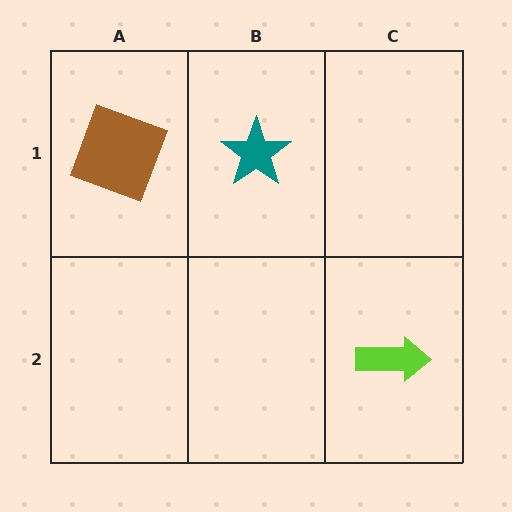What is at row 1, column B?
A teal star.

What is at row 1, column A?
A brown square.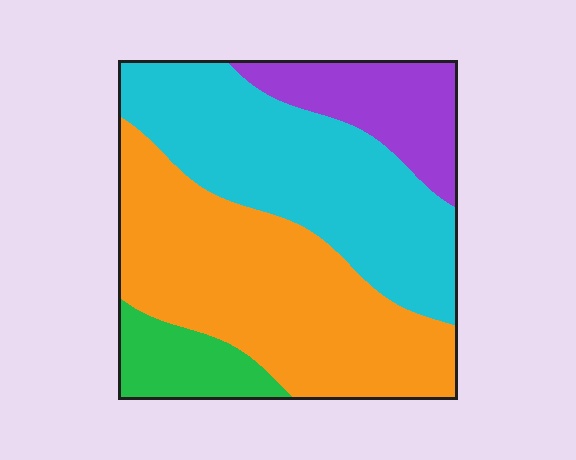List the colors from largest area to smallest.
From largest to smallest: orange, cyan, purple, green.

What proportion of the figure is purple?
Purple takes up about one eighth (1/8) of the figure.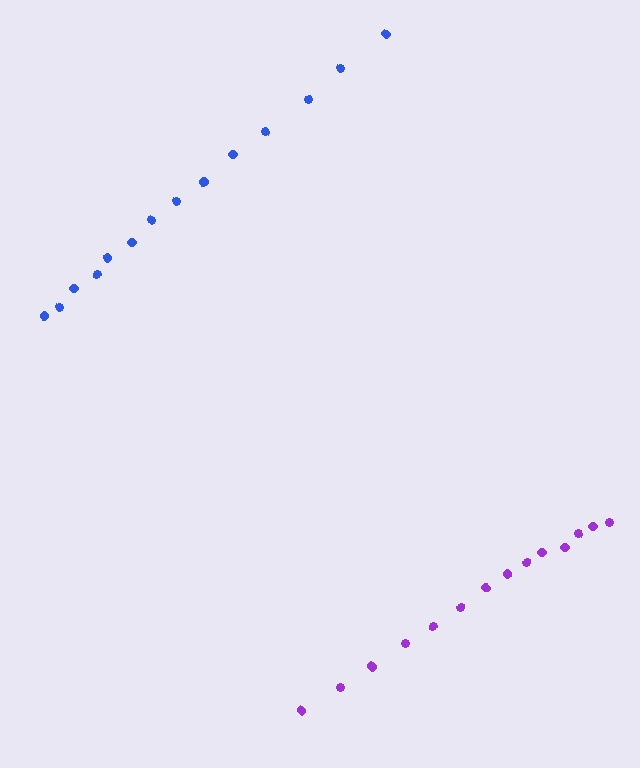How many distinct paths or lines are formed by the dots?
There are 2 distinct paths.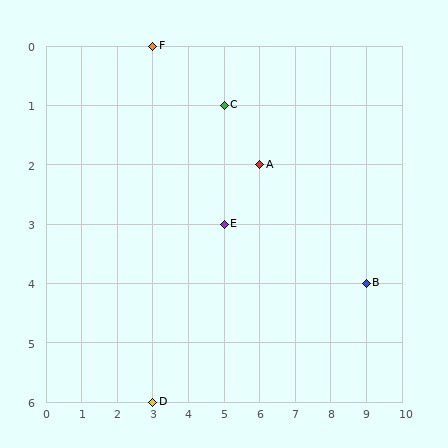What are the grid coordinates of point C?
Point C is at grid coordinates (5, 1).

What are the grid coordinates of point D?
Point D is at grid coordinates (3, 6).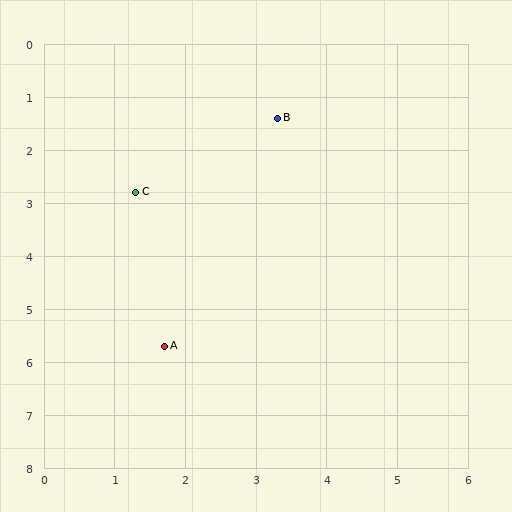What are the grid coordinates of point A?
Point A is at approximately (1.7, 5.7).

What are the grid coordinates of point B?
Point B is at approximately (3.3, 1.4).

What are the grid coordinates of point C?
Point C is at approximately (1.3, 2.8).